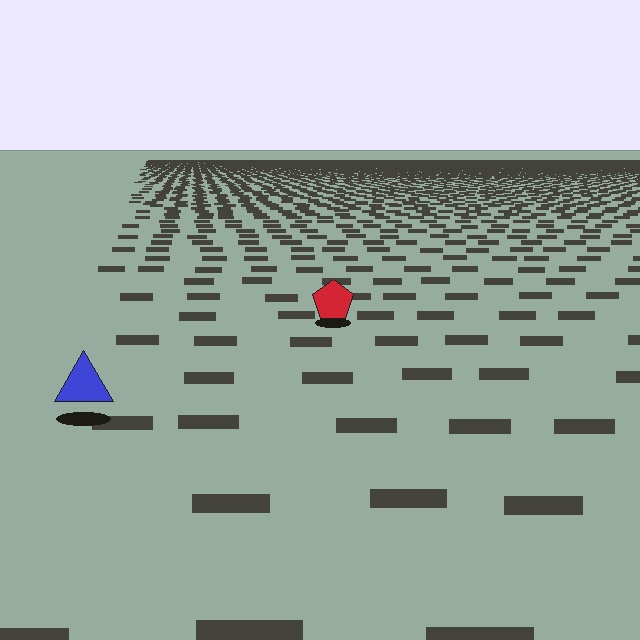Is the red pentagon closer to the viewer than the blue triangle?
No. The blue triangle is closer — you can tell from the texture gradient: the ground texture is coarser near it.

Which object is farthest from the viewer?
The red pentagon is farthest from the viewer. It appears smaller and the ground texture around it is denser.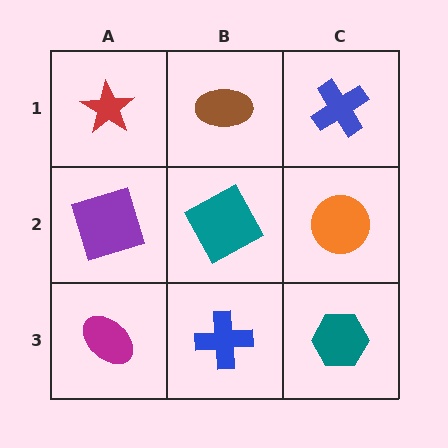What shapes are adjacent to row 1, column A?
A purple square (row 2, column A), a brown ellipse (row 1, column B).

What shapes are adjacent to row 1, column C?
An orange circle (row 2, column C), a brown ellipse (row 1, column B).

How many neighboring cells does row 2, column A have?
3.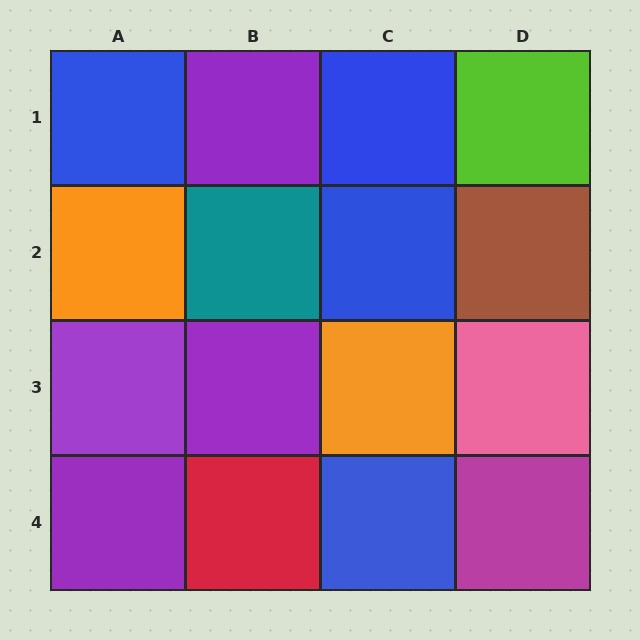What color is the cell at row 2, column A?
Orange.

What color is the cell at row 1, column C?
Blue.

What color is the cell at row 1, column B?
Purple.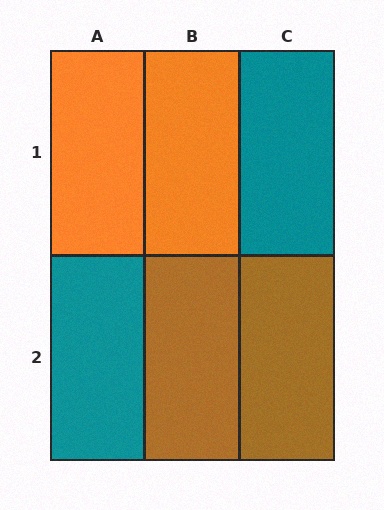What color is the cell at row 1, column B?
Orange.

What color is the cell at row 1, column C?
Teal.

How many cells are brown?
2 cells are brown.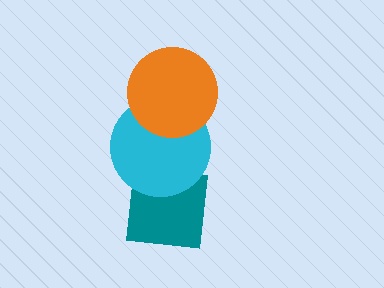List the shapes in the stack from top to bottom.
From top to bottom: the orange circle, the cyan circle, the teal square.